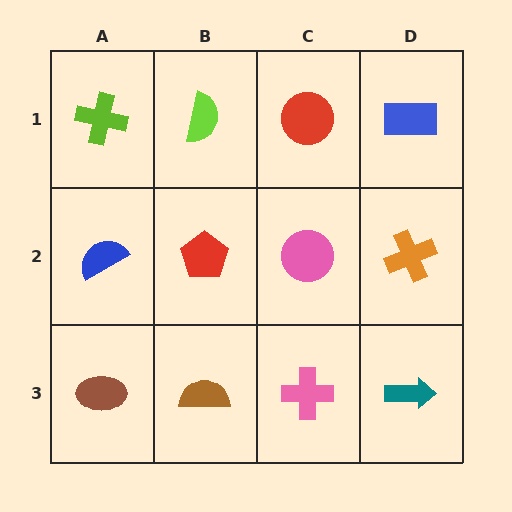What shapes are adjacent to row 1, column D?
An orange cross (row 2, column D), a red circle (row 1, column C).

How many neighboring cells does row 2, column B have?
4.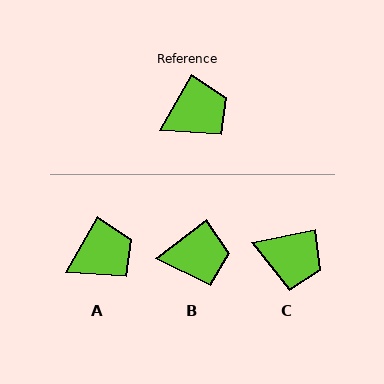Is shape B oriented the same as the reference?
No, it is off by about 23 degrees.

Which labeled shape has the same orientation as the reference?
A.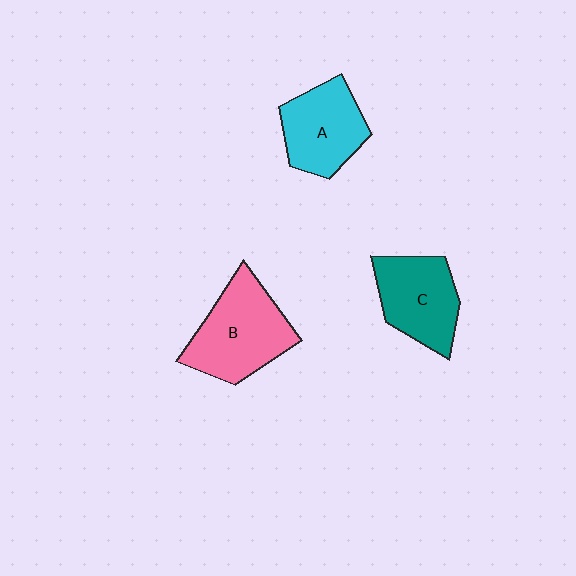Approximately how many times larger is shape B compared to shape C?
Approximately 1.2 times.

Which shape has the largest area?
Shape B (pink).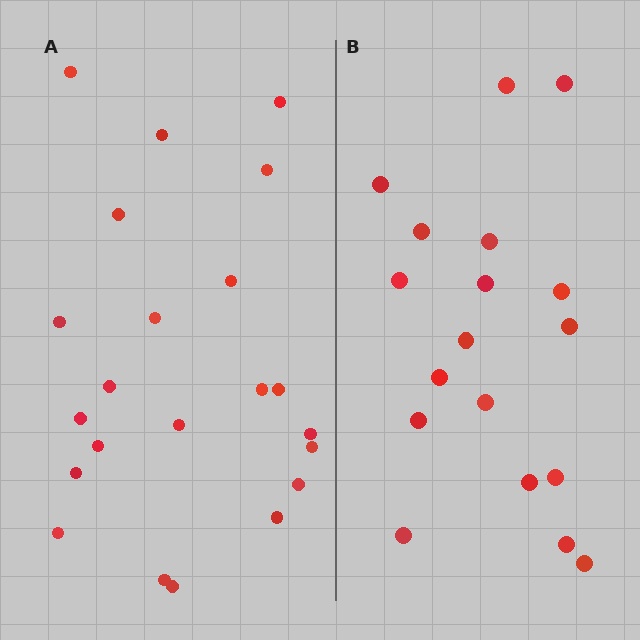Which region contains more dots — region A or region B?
Region A (the left region) has more dots.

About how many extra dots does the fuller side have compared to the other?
Region A has about 4 more dots than region B.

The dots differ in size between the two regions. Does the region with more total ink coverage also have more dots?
No. Region B has more total ink coverage because its dots are larger, but region A actually contains more individual dots. Total area can be misleading — the number of items is what matters here.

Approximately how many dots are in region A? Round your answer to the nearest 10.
About 20 dots. (The exact count is 22, which rounds to 20.)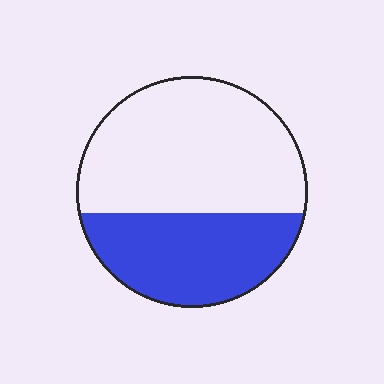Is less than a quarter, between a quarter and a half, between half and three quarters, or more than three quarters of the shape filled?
Between a quarter and a half.